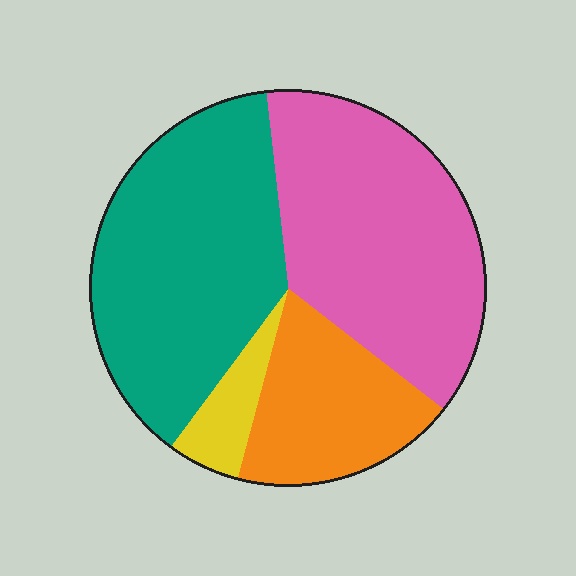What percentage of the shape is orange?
Orange takes up about one fifth (1/5) of the shape.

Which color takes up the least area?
Yellow, at roughly 5%.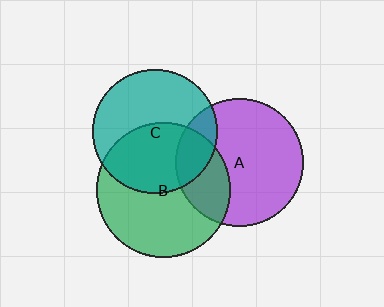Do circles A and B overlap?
Yes.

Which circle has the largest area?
Circle B (green).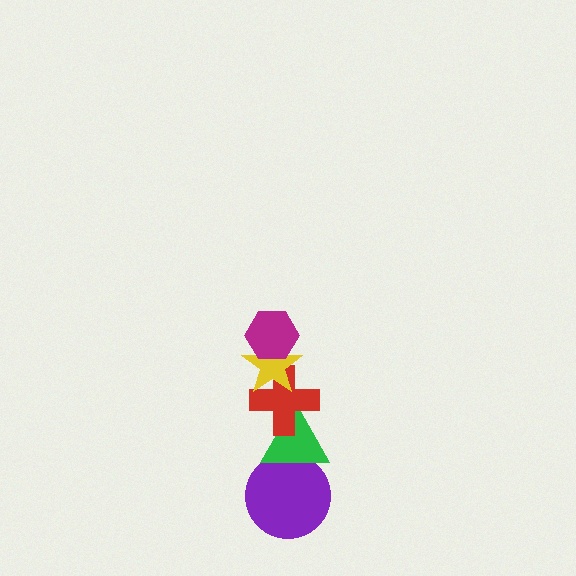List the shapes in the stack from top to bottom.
From top to bottom: the magenta hexagon, the yellow star, the red cross, the green triangle, the purple circle.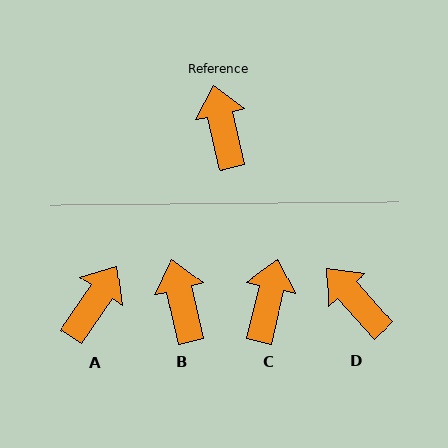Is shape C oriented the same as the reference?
No, it is off by about 26 degrees.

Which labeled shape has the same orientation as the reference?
B.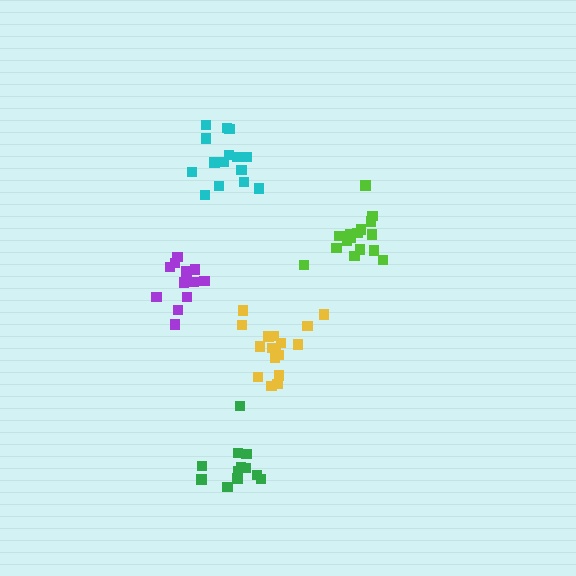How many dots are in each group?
Group 1: 12 dots, Group 2: 15 dots, Group 3: 12 dots, Group 4: 16 dots, Group 5: 17 dots (72 total).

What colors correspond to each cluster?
The clusters are colored: purple, cyan, green, lime, yellow.